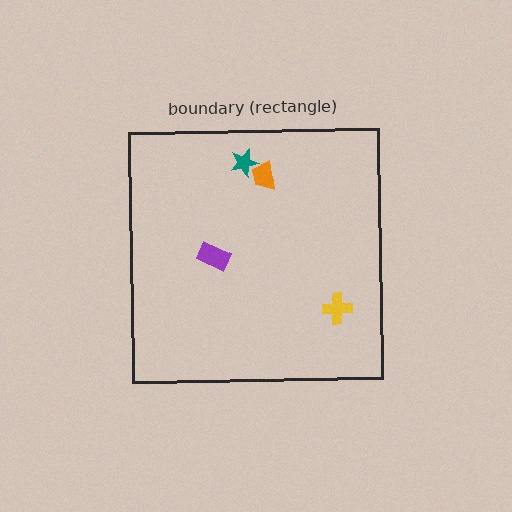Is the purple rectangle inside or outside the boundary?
Inside.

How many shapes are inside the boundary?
4 inside, 0 outside.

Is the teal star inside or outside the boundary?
Inside.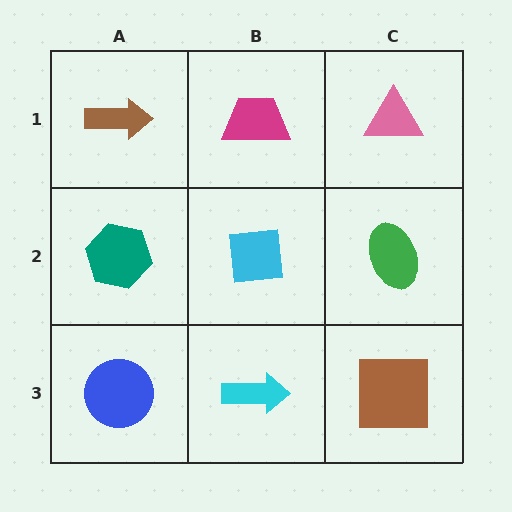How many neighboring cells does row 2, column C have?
3.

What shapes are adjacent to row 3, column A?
A teal hexagon (row 2, column A), a cyan arrow (row 3, column B).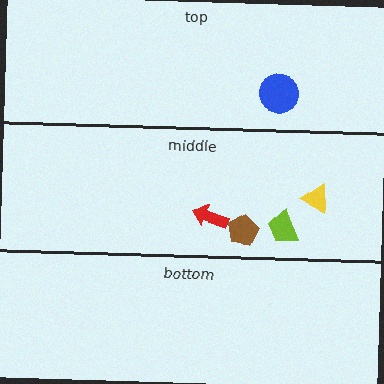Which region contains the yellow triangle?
The middle region.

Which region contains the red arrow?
The middle region.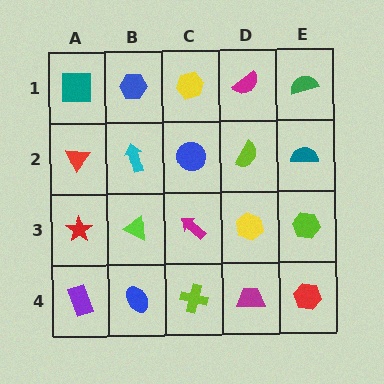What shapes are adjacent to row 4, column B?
A lime triangle (row 3, column B), a purple rectangle (row 4, column A), a lime cross (row 4, column C).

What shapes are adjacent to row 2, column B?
A blue hexagon (row 1, column B), a lime triangle (row 3, column B), a red triangle (row 2, column A), a blue circle (row 2, column C).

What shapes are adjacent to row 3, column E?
A teal semicircle (row 2, column E), a red hexagon (row 4, column E), a yellow hexagon (row 3, column D).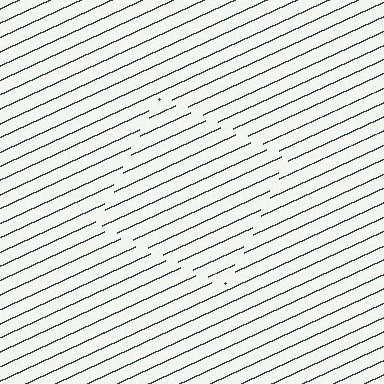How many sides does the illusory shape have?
4 sides — the line-ends trace a square.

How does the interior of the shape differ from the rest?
The interior of the shape contains the same grating, shifted by half a period — the contour is defined by the phase discontinuity where line-ends from the inner and outer gratings abut.